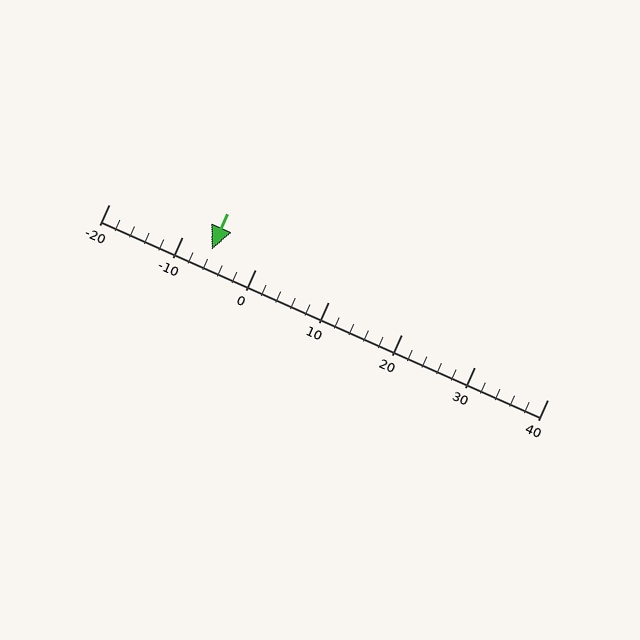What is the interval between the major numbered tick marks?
The major tick marks are spaced 10 units apart.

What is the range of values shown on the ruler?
The ruler shows values from -20 to 40.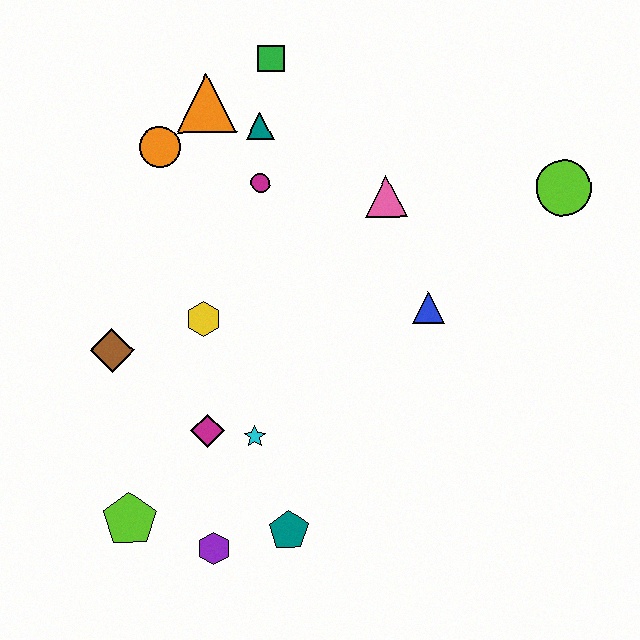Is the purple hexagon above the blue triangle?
No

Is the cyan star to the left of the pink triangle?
Yes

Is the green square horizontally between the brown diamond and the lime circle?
Yes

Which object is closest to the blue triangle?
The pink triangle is closest to the blue triangle.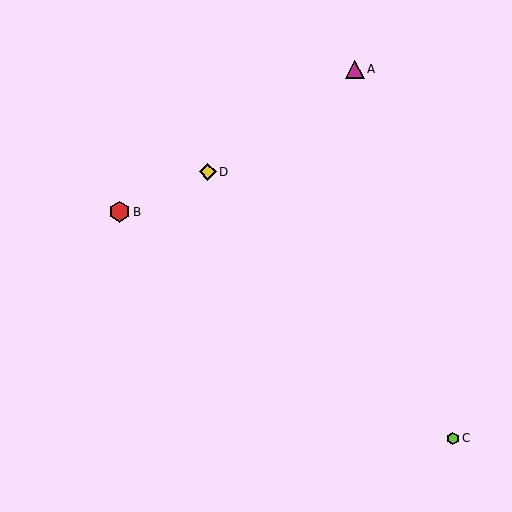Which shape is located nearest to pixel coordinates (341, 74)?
The magenta triangle (labeled A) at (355, 70) is nearest to that location.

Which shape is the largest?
The red hexagon (labeled B) is the largest.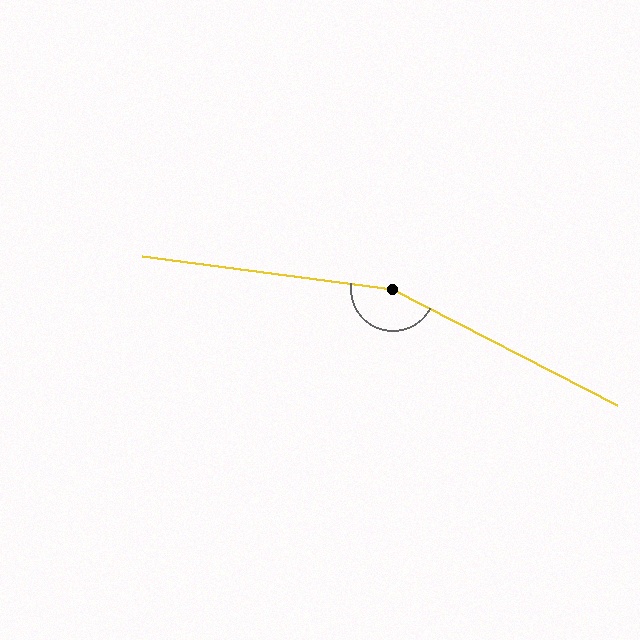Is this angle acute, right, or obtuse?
It is obtuse.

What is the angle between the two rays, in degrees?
Approximately 160 degrees.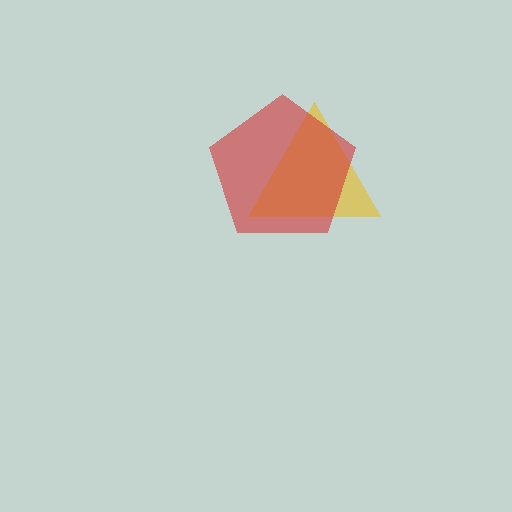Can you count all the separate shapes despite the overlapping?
Yes, there are 2 separate shapes.